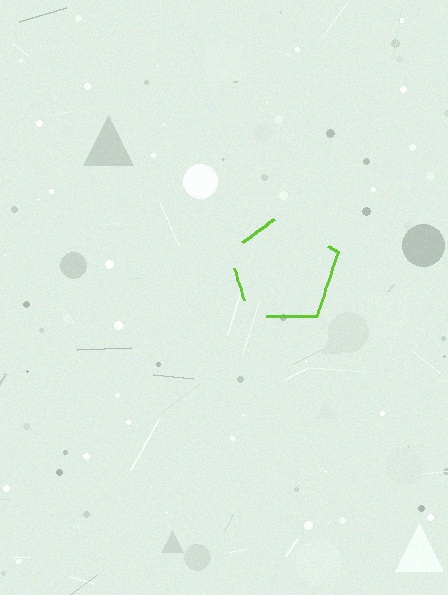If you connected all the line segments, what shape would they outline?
They would outline a pentagon.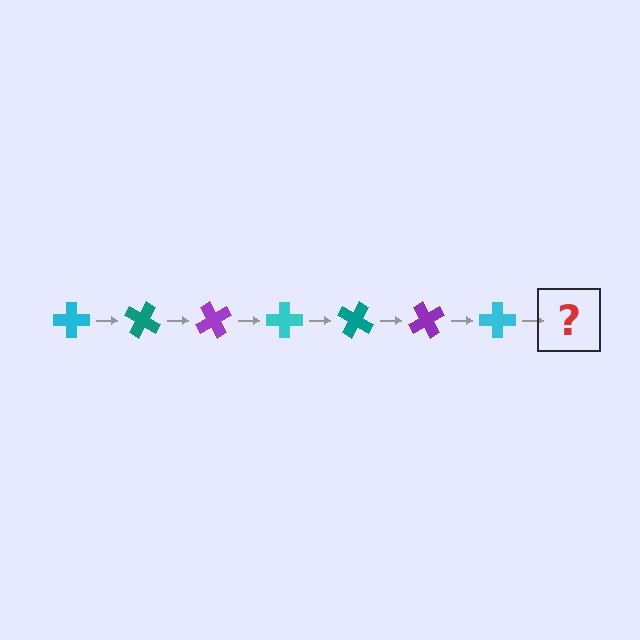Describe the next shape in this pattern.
It should be a teal cross, rotated 210 degrees from the start.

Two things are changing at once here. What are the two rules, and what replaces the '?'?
The two rules are that it rotates 30 degrees each step and the color cycles through cyan, teal, and purple. The '?' should be a teal cross, rotated 210 degrees from the start.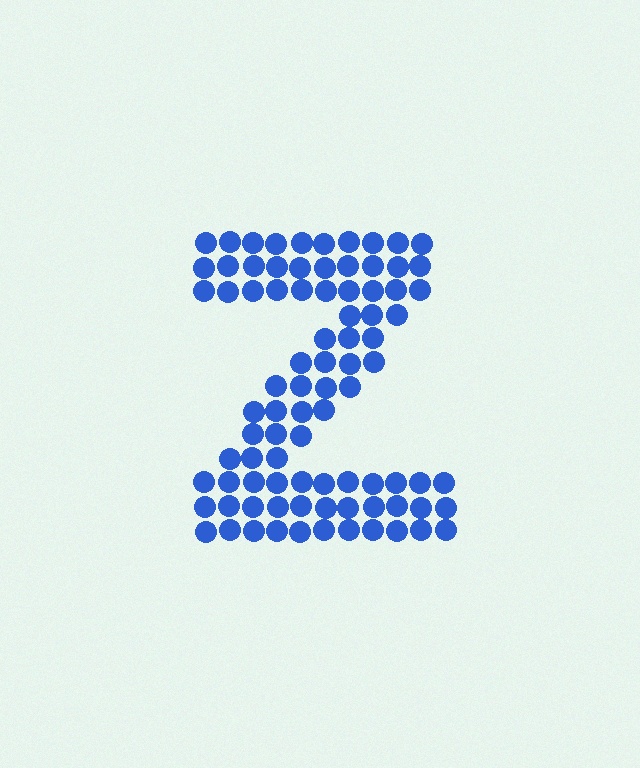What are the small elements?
The small elements are circles.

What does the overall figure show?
The overall figure shows the letter Z.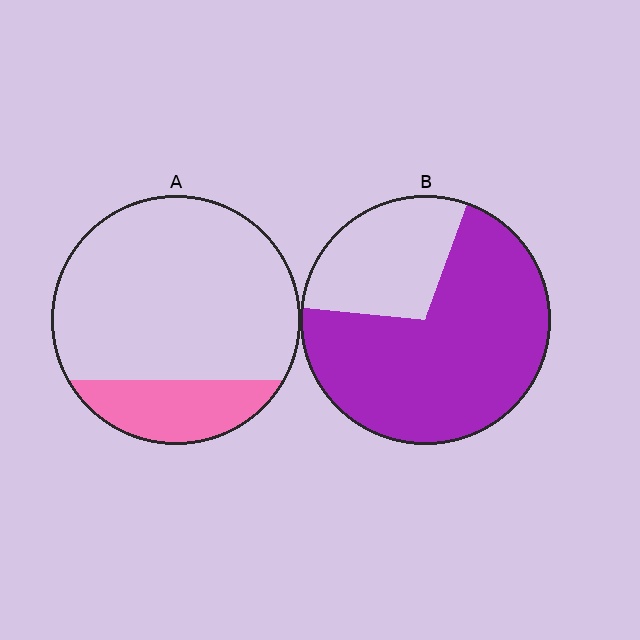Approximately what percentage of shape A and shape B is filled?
A is approximately 20% and B is approximately 70%.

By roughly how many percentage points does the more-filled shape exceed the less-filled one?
By roughly 50 percentage points (B over A).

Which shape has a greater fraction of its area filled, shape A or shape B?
Shape B.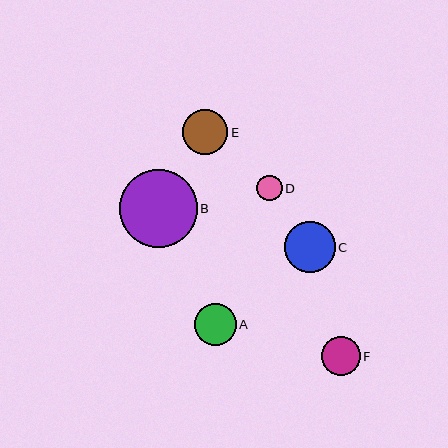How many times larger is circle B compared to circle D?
Circle B is approximately 3.0 times the size of circle D.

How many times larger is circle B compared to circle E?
Circle B is approximately 1.7 times the size of circle E.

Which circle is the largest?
Circle B is the largest with a size of approximately 78 pixels.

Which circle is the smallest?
Circle D is the smallest with a size of approximately 26 pixels.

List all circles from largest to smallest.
From largest to smallest: B, C, E, A, F, D.